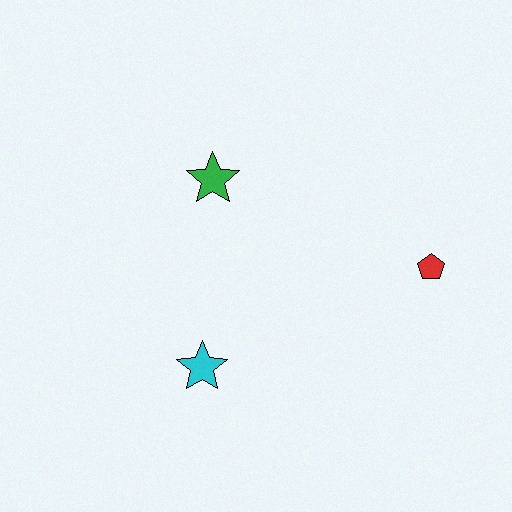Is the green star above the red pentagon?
Yes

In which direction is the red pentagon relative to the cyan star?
The red pentagon is to the right of the cyan star.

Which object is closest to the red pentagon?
The green star is closest to the red pentagon.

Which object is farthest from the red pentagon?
The cyan star is farthest from the red pentagon.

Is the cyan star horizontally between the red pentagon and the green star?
No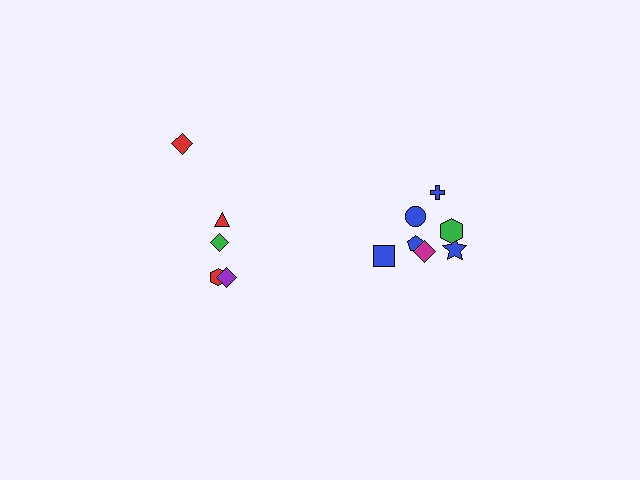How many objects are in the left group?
There are 5 objects.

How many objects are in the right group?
There are 7 objects.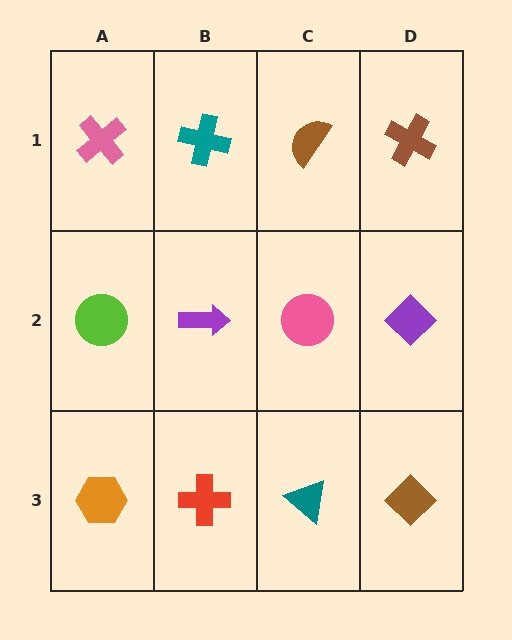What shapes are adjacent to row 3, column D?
A purple diamond (row 2, column D), a teal triangle (row 3, column C).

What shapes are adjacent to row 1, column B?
A purple arrow (row 2, column B), a pink cross (row 1, column A), a brown semicircle (row 1, column C).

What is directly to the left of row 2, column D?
A pink circle.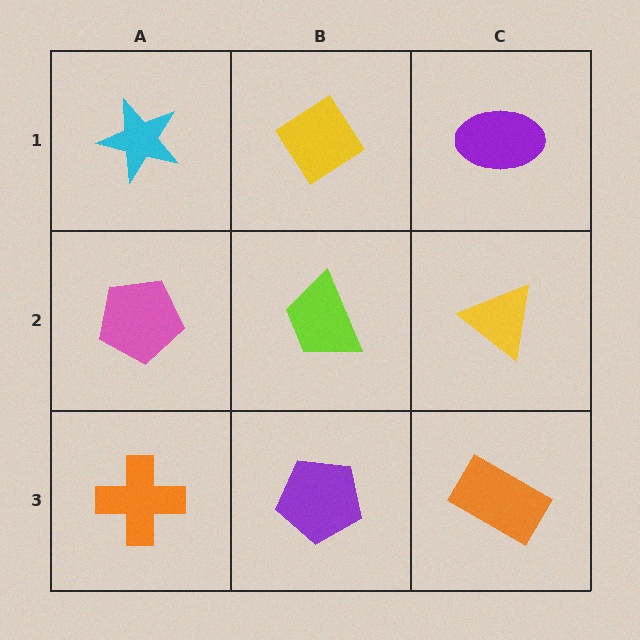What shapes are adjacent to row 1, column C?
A yellow triangle (row 2, column C), a yellow diamond (row 1, column B).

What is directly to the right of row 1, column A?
A yellow diamond.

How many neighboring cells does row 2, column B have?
4.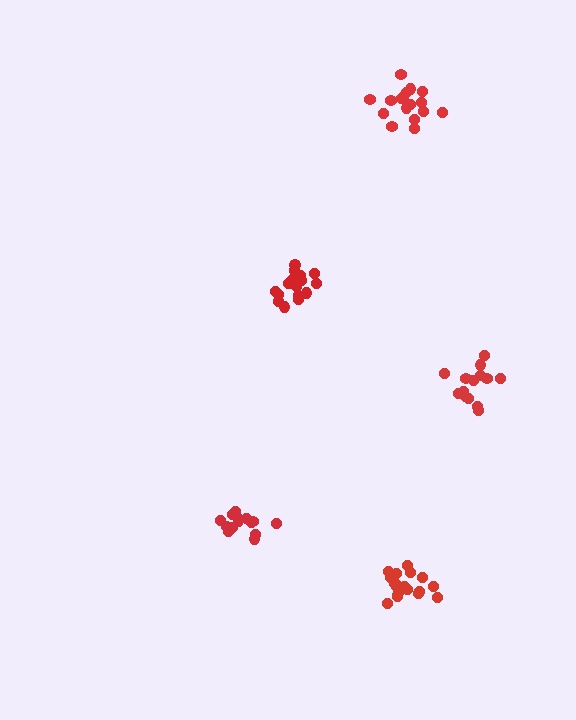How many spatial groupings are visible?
There are 5 spatial groupings.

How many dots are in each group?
Group 1: 19 dots, Group 2: 17 dots, Group 3: 14 dots, Group 4: 14 dots, Group 5: 20 dots (84 total).